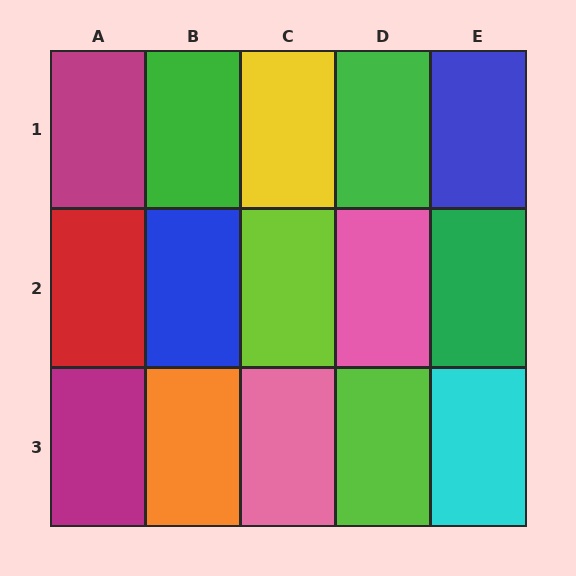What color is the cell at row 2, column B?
Blue.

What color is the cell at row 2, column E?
Green.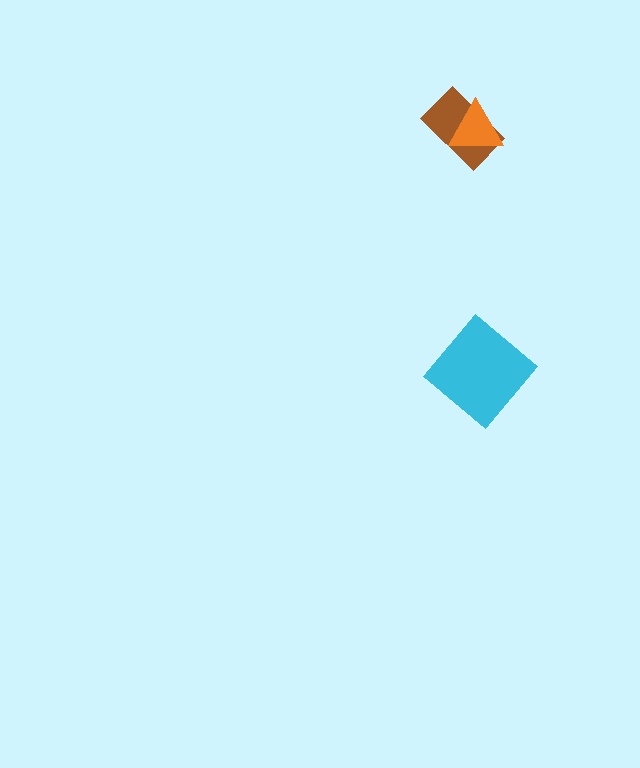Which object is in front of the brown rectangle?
The orange triangle is in front of the brown rectangle.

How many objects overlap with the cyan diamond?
0 objects overlap with the cyan diamond.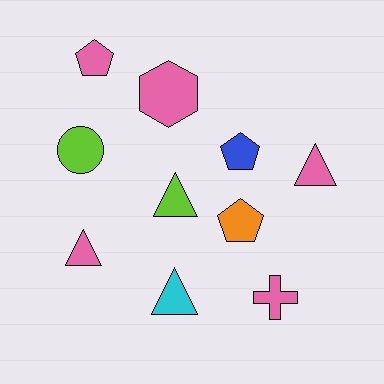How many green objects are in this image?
There are no green objects.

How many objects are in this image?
There are 10 objects.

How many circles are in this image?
There is 1 circle.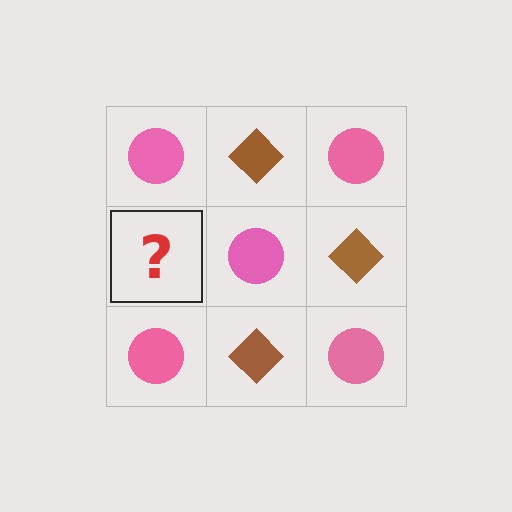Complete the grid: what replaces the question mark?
The question mark should be replaced with a brown diamond.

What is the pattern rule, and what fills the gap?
The rule is that it alternates pink circle and brown diamond in a checkerboard pattern. The gap should be filled with a brown diamond.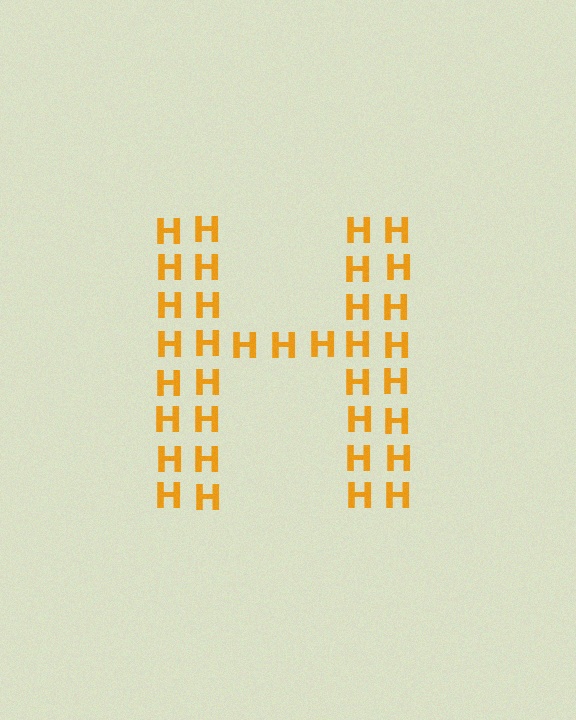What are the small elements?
The small elements are letter H's.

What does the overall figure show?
The overall figure shows the letter H.